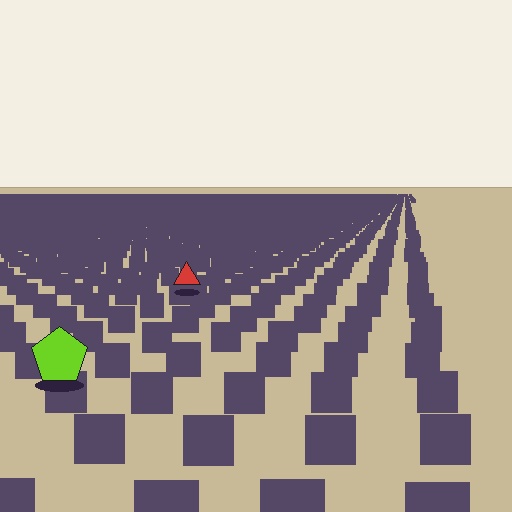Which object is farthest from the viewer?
The red triangle is farthest from the viewer. It appears smaller and the ground texture around it is denser.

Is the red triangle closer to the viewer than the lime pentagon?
No. The lime pentagon is closer — you can tell from the texture gradient: the ground texture is coarser near it.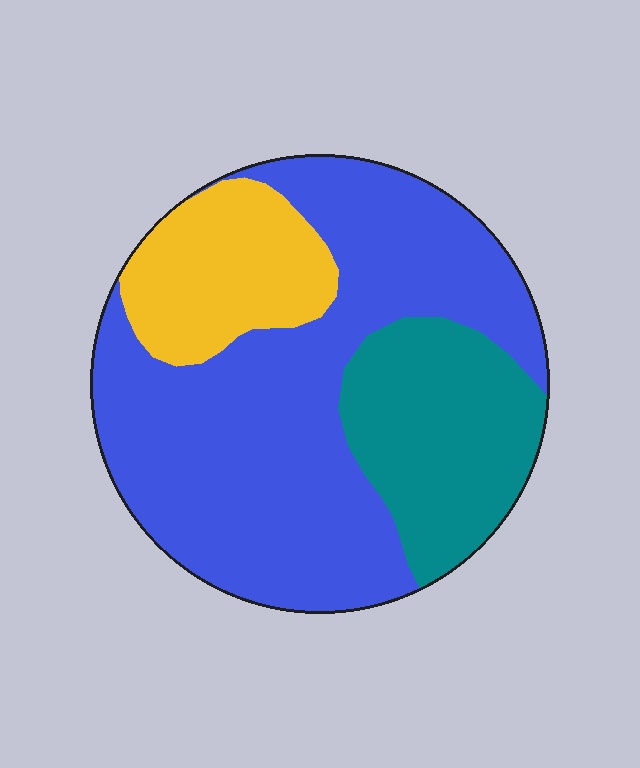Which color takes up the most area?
Blue, at roughly 60%.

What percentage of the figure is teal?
Teal takes up less than a quarter of the figure.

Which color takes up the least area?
Yellow, at roughly 15%.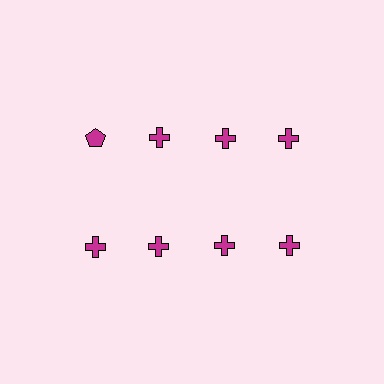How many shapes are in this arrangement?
There are 8 shapes arranged in a grid pattern.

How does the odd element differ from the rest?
It has a different shape: pentagon instead of cross.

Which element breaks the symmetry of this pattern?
The magenta pentagon in the top row, leftmost column breaks the symmetry. All other shapes are magenta crosses.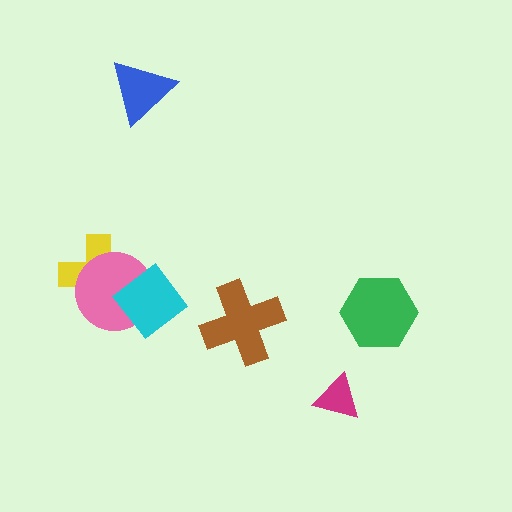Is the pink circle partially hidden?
Yes, it is partially covered by another shape.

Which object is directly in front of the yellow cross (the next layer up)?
The pink circle is directly in front of the yellow cross.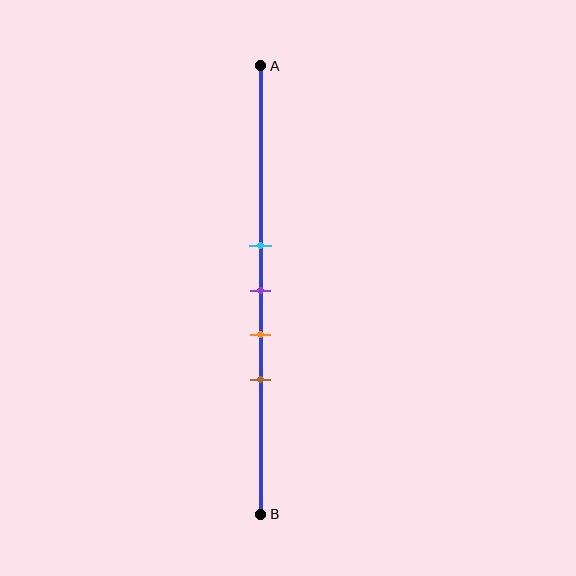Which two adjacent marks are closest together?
The cyan and purple marks are the closest adjacent pair.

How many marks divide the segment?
There are 4 marks dividing the segment.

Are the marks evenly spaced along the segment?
Yes, the marks are approximately evenly spaced.